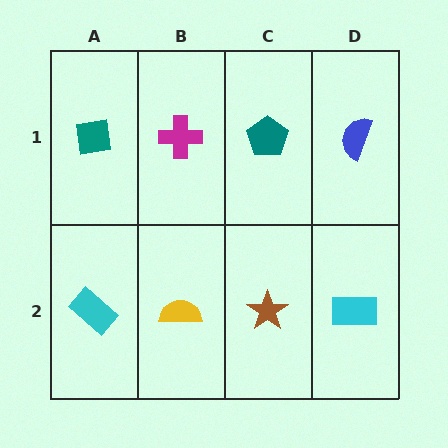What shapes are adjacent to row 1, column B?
A yellow semicircle (row 2, column B), a teal square (row 1, column A), a teal pentagon (row 1, column C).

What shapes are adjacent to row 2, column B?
A magenta cross (row 1, column B), a cyan rectangle (row 2, column A), a brown star (row 2, column C).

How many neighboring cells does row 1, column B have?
3.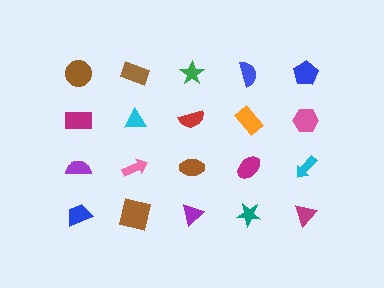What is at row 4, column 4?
A teal star.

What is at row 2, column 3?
A red semicircle.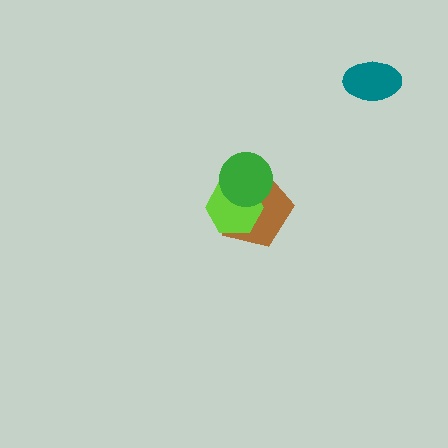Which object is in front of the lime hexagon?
The green circle is in front of the lime hexagon.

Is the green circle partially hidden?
No, no other shape covers it.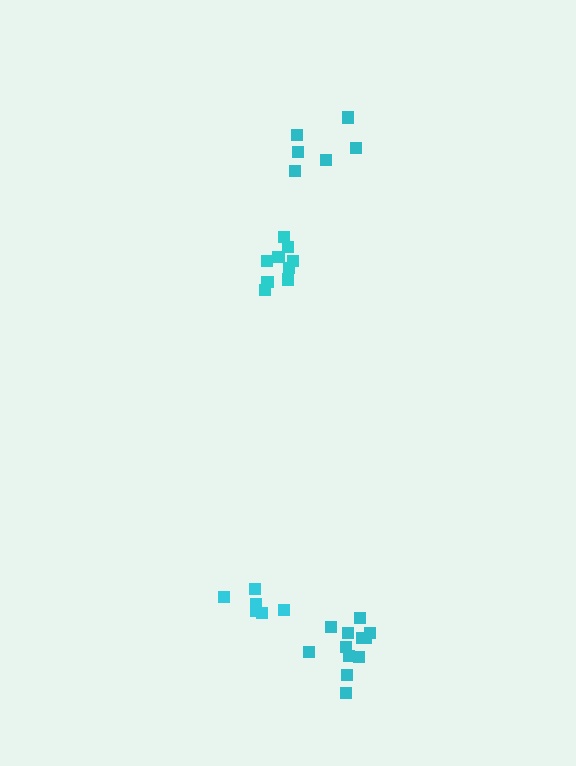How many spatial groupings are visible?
There are 4 spatial groupings.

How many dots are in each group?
Group 1: 12 dots, Group 2: 9 dots, Group 3: 6 dots, Group 4: 6 dots (33 total).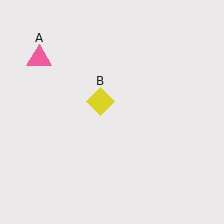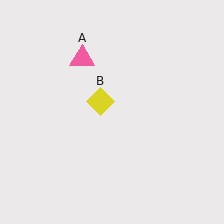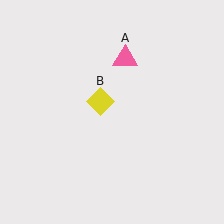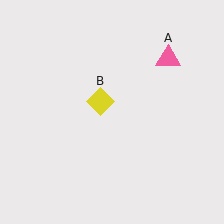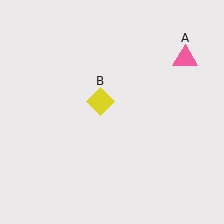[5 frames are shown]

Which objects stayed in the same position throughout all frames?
Yellow diamond (object B) remained stationary.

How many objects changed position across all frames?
1 object changed position: pink triangle (object A).